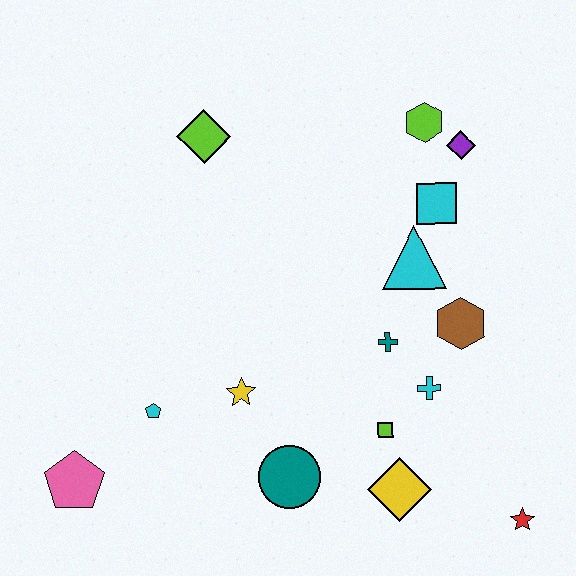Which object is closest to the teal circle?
The yellow star is closest to the teal circle.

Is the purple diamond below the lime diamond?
Yes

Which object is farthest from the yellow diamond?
The lime diamond is farthest from the yellow diamond.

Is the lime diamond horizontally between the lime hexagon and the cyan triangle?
No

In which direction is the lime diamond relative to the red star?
The lime diamond is above the red star.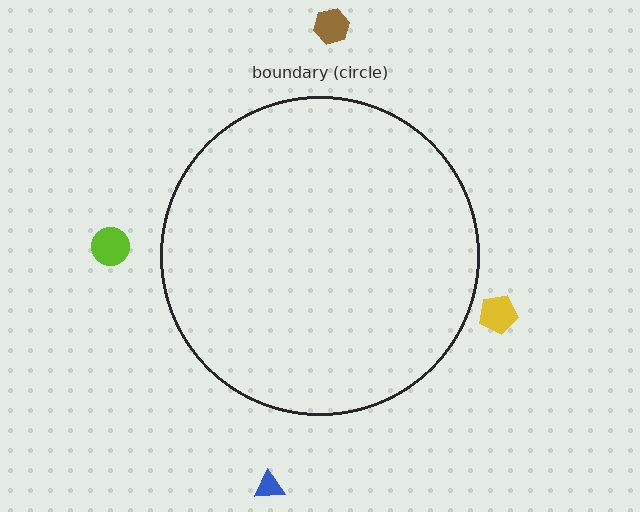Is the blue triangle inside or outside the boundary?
Outside.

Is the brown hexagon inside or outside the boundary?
Outside.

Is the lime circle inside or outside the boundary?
Outside.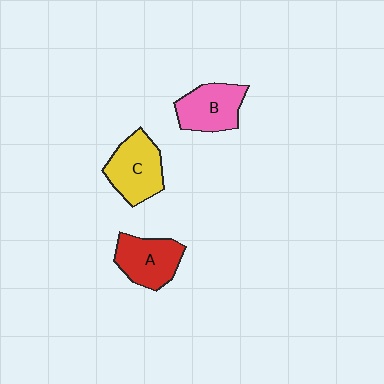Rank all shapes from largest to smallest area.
From largest to smallest: C (yellow), A (red), B (pink).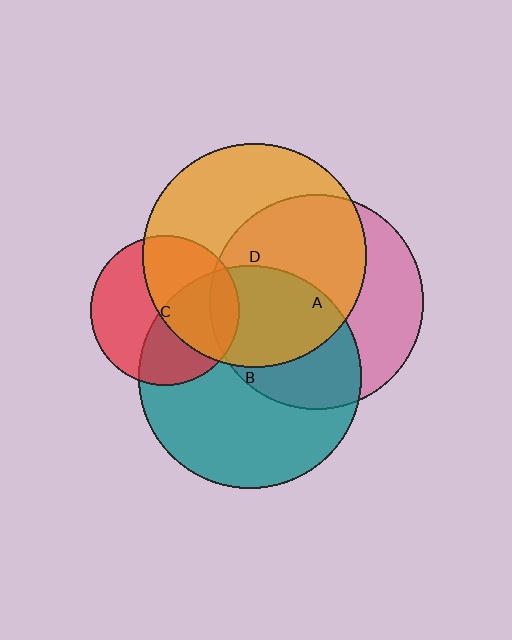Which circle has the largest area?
Circle D (orange).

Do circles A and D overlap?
Yes.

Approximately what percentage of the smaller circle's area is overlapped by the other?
Approximately 60%.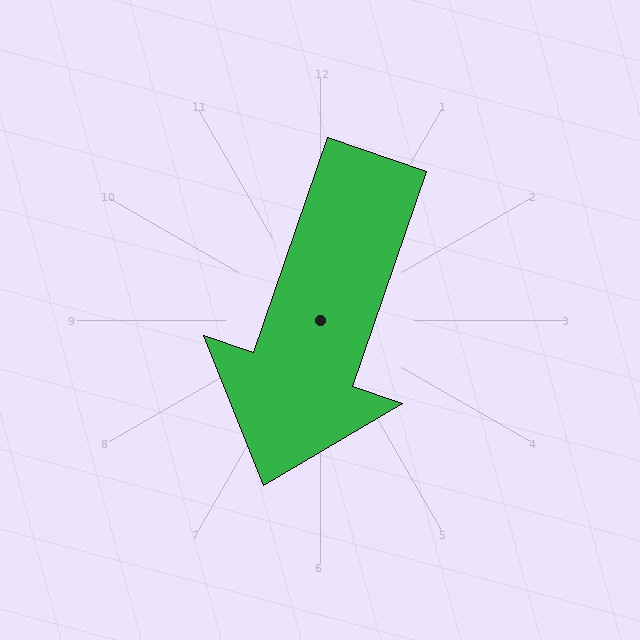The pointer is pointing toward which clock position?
Roughly 7 o'clock.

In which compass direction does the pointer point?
South.